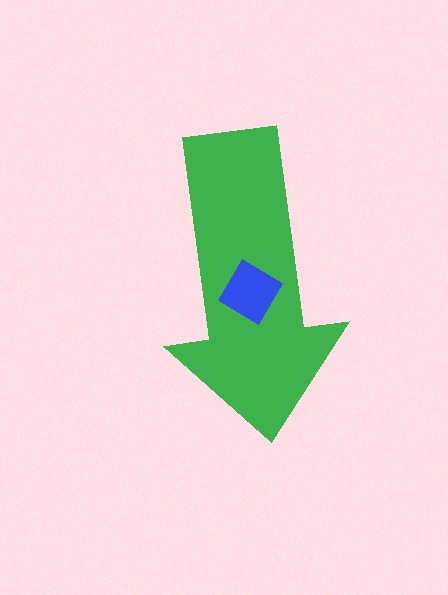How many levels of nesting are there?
2.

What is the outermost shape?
The green arrow.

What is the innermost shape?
The blue diamond.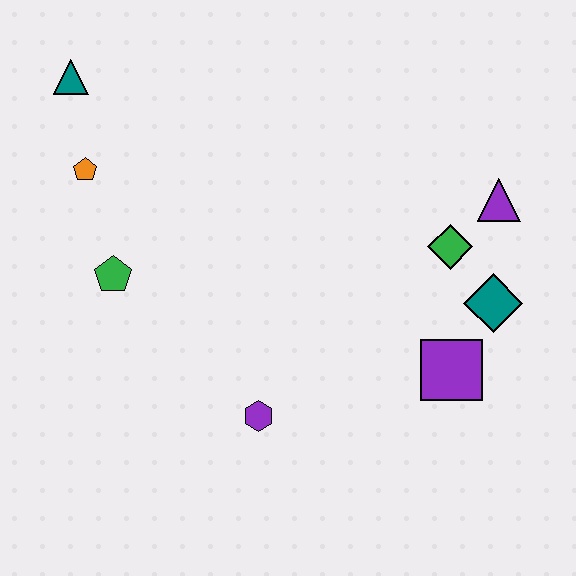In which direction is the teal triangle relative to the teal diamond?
The teal triangle is to the left of the teal diamond.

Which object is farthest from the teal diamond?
The teal triangle is farthest from the teal diamond.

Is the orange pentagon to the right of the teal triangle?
Yes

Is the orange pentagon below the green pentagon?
No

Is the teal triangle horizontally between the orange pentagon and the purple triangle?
No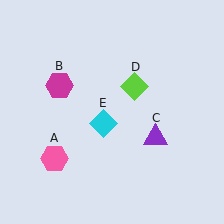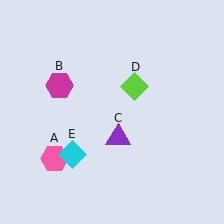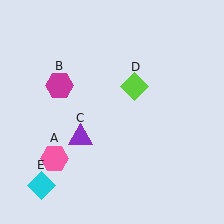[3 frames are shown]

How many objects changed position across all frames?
2 objects changed position: purple triangle (object C), cyan diamond (object E).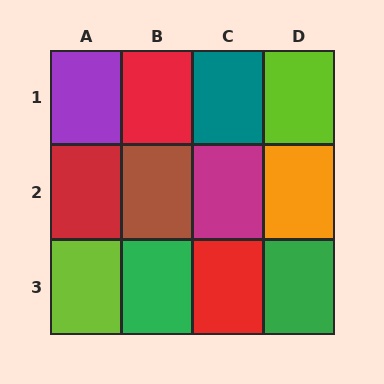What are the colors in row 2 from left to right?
Red, brown, magenta, orange.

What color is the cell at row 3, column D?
Green.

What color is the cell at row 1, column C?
Teal.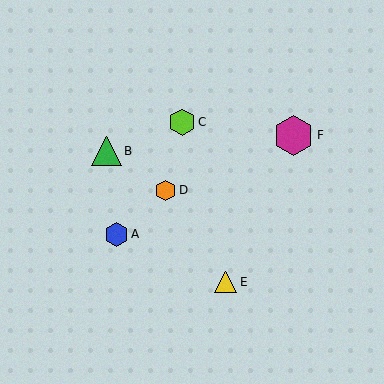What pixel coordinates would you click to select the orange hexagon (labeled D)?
Click at (165, 190) to select the orange hexagon D.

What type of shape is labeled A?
Shape A is a blue hexagon.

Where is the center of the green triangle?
The center of the green triangle is at (106, 151).